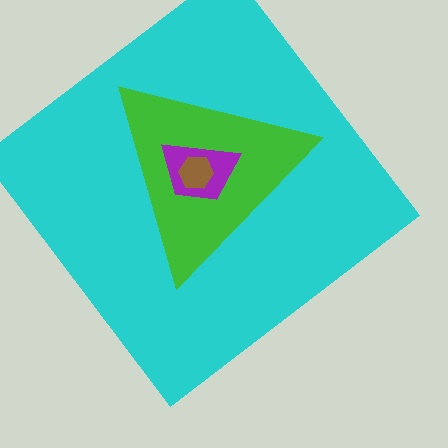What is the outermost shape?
The cyan diamond.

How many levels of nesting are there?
4.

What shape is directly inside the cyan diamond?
The green triangle.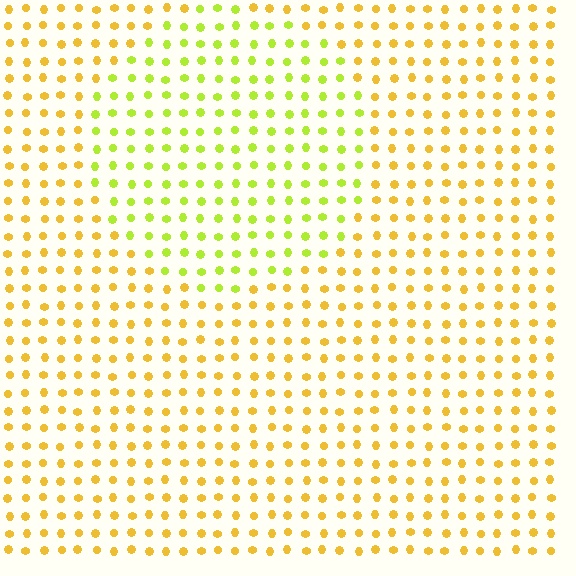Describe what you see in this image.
The image is filled with small yellow elements in a uniform arrangement. A circle-shaped region is visible where the elements are tinted to a slightly different hue, forming a subtle color boundary.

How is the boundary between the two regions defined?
The boundary is defined purely by a slight shift in hue (about 36 degrees). Spacing, size, and orientation are identical on both sides.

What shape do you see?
I see a circle.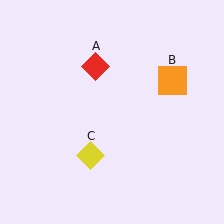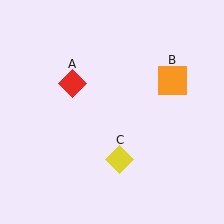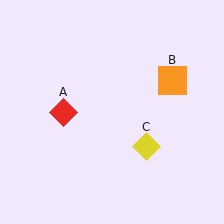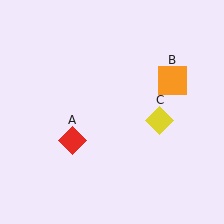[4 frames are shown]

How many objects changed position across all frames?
2 objects changed position: red diamond (object A), yellow diamond (object C).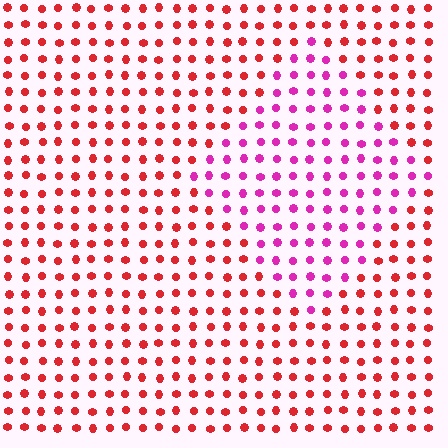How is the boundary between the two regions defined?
The boundary is defined purely by a slight shift in hue (about 45 degrees). Spacing, size, and orientation are identical on both sides.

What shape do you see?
I see a diamond.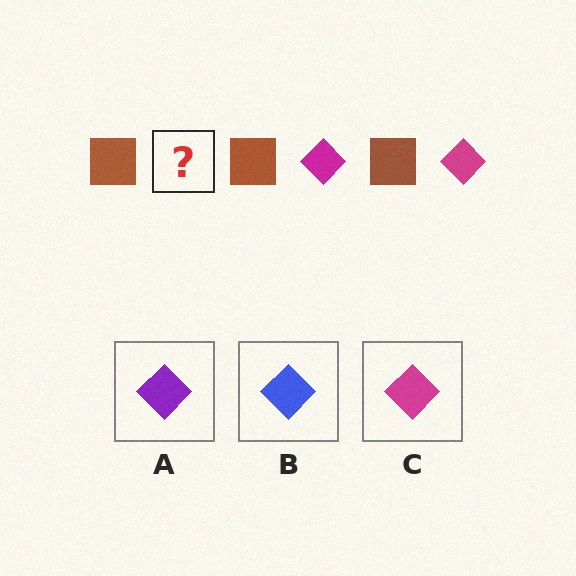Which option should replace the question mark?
Option C.